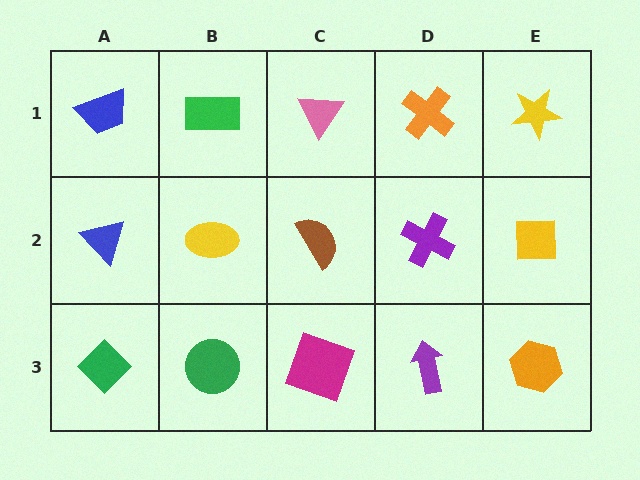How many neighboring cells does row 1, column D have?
3.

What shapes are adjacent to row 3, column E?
A yellow square (row 2, column E), a purple arrow (row 3, column D).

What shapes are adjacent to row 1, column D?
A purple cross (row 2, column D), a pink triangle (row 1, column C), a yellow star (row 1, column E).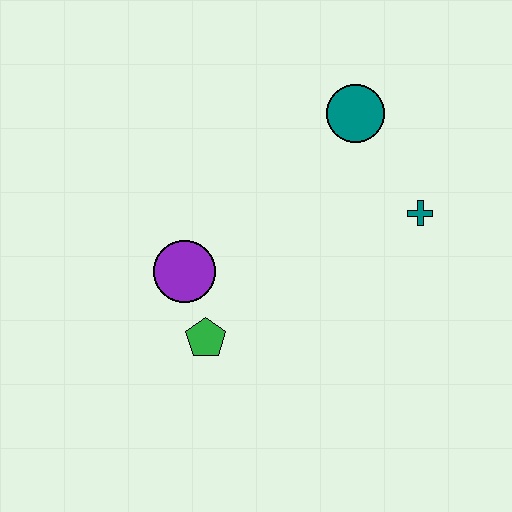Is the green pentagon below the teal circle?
Yes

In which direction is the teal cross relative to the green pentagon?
The teal cross is to the right of the green pentagon.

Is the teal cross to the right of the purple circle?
Yes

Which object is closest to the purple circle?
The green pentagon is closest to the purple circle.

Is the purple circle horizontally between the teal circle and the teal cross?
No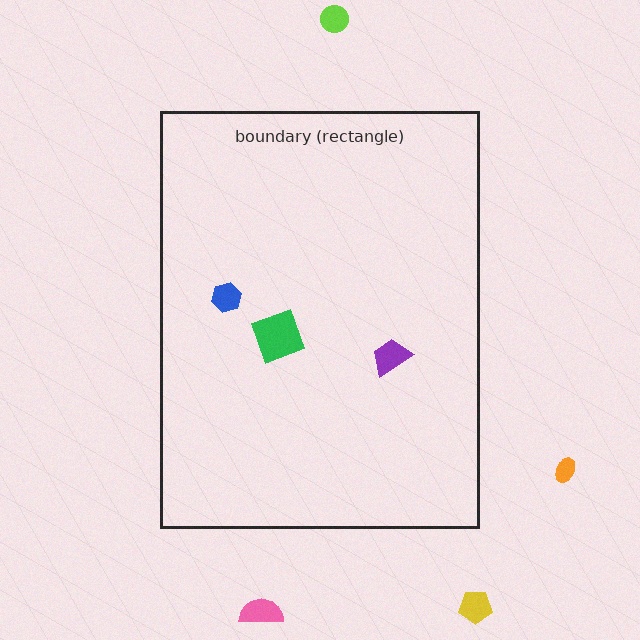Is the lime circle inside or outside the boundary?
Outside.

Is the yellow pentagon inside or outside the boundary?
Outside.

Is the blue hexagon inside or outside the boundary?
Inside.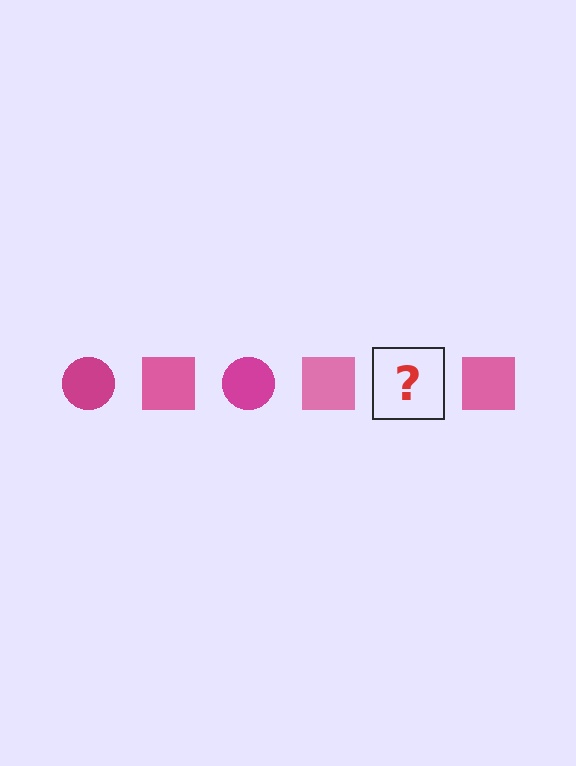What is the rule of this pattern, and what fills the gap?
The rule is that the pattern alternates between magenta circle and pink square. The gap should be filled with a magenta circle.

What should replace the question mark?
The question mark should be replaced with a magenta circle.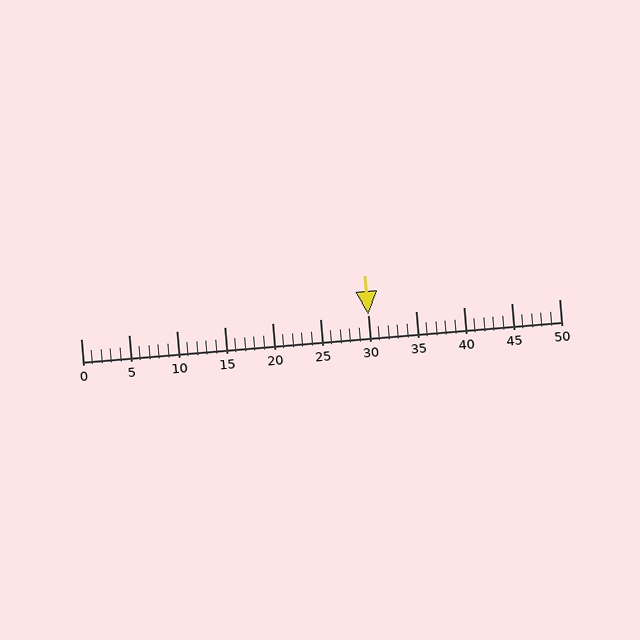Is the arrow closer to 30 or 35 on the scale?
The arrow is closer to 30.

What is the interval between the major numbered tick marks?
The major tick marks are spaced 5 units apart.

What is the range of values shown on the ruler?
The ruler shows values from 0 to 50.